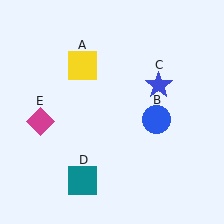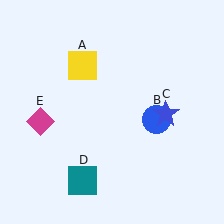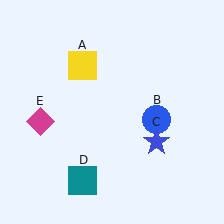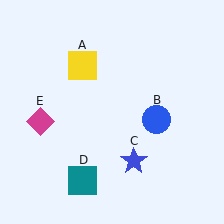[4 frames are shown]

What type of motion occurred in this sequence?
The blue star (object C) rotated clockwise around the center of the scene.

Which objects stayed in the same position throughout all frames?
Yellow square (object A) and blue circle (object B) and teal square (object D) and magenta diamond (object E) remained stationary.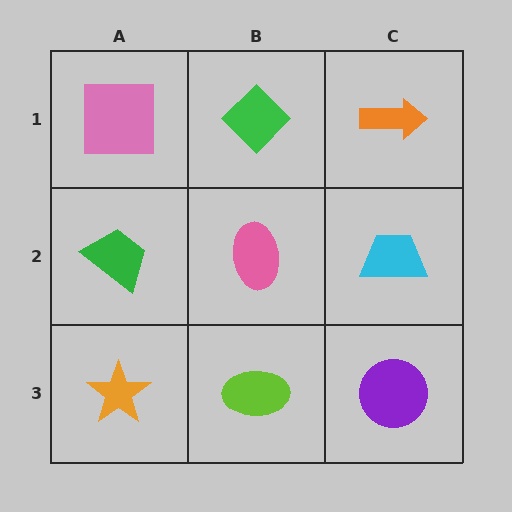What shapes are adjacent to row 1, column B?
A pink ellipse (row 2, column B), a pink square (row 1, column A), an orange arrow (row 1, column C).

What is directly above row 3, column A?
A green trapezoid.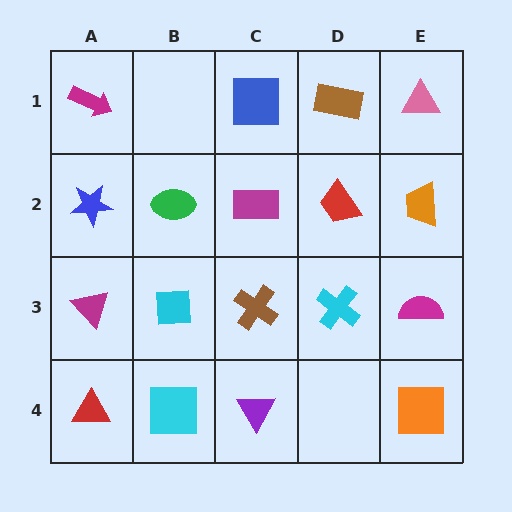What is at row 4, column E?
An orange square.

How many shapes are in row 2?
5 shapes.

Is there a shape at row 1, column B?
No, that cell is empty.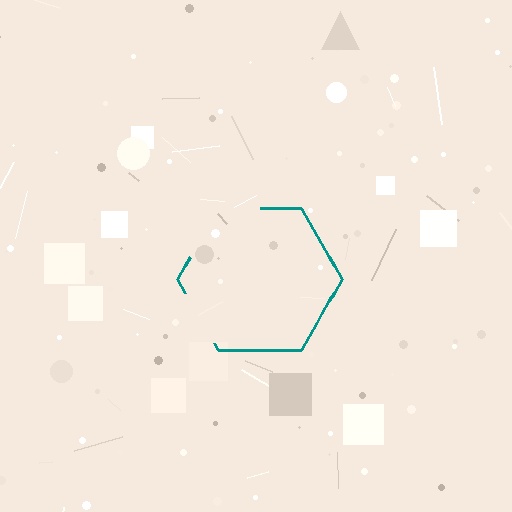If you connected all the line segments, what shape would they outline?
They would outline a hexagon.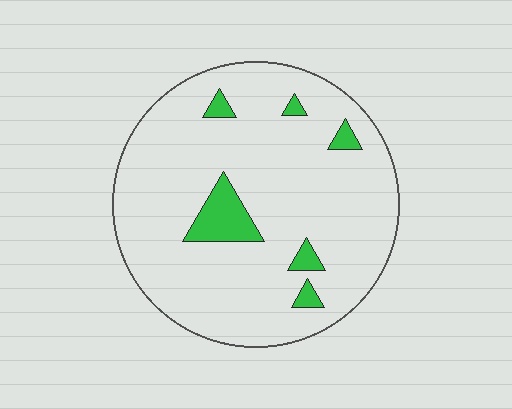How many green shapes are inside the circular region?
6.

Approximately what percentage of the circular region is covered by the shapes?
Approximately 10%.